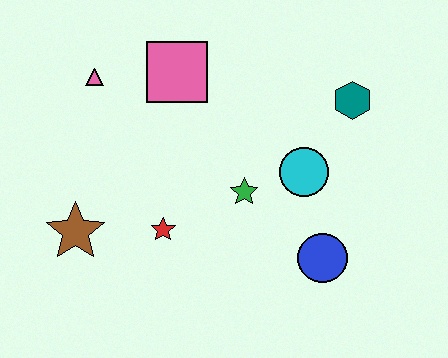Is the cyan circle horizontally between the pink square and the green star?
No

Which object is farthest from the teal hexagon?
The brown star is farthest from the teal hexagon.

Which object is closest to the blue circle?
The cyan circle is closest to the blue circle.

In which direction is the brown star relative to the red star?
The brown star is to the left of the red star.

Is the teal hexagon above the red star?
Yes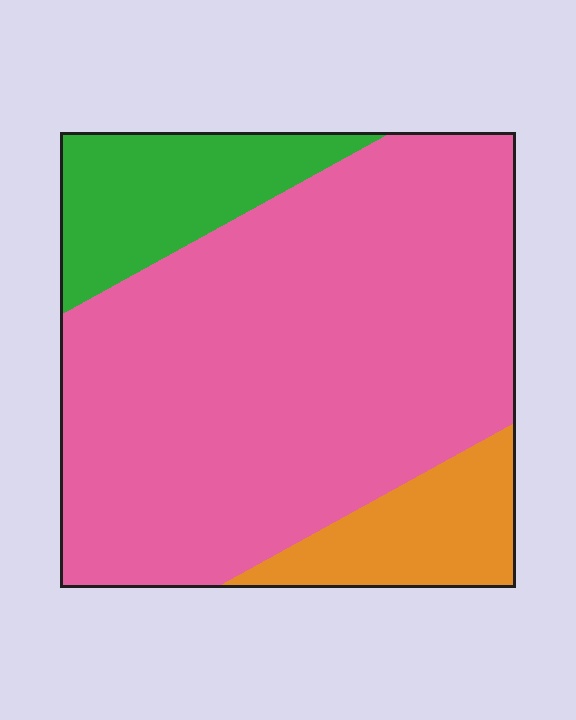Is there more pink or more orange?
Pink.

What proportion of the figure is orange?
Orange covers roughly 10% of the figure.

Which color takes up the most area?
Pink, at roughly 75%.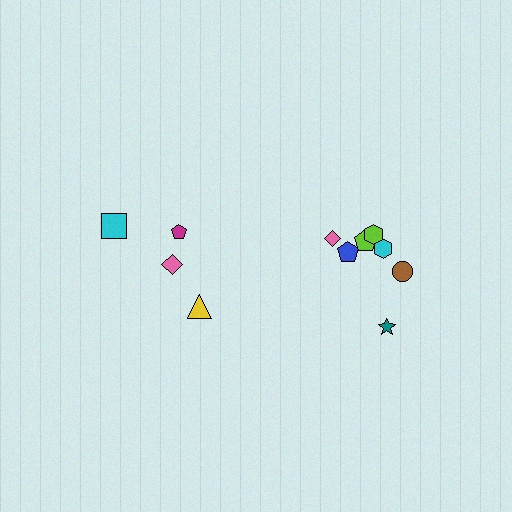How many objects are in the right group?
There are 7 objects.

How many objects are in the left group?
There are 4 objects.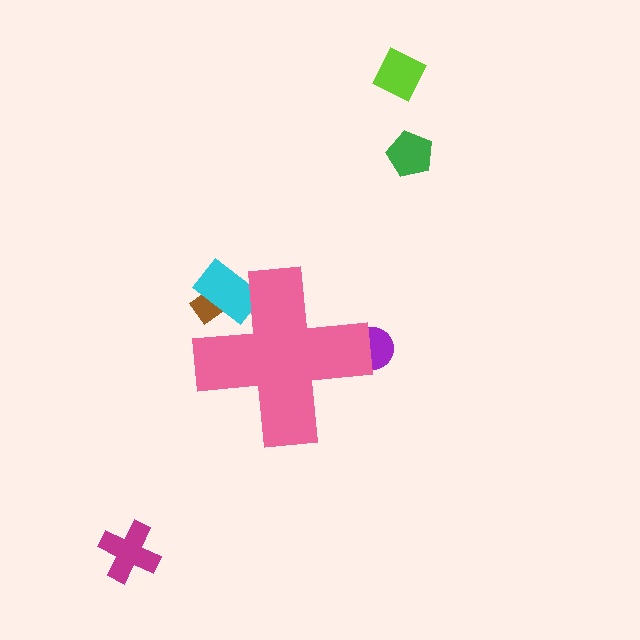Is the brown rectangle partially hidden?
Yes, the brown rectangle is partially hidden behind the pink cross.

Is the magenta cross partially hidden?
No, the magenta cross is fully visible.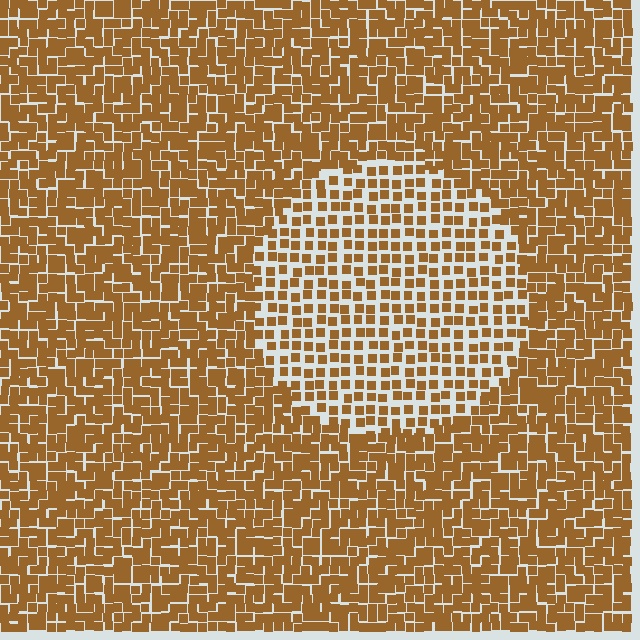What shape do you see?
I see a circle.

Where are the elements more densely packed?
The elements are more densely packed outside the circle boundary.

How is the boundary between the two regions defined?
The boundary is defined by a change in element density (approximately 1.8x ratio). All elements are the same color, size, and shape.